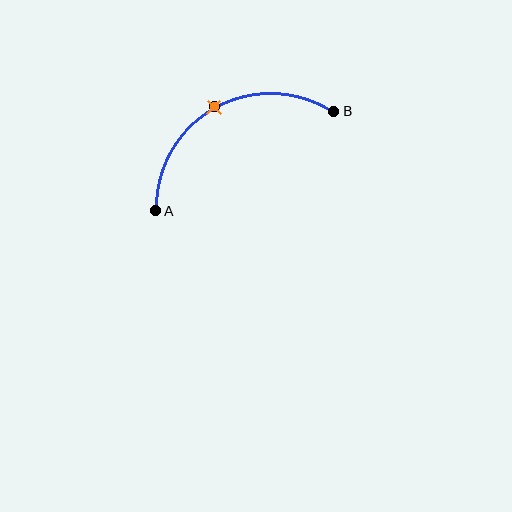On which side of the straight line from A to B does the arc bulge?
The arc bulges above the straight line connecting A and B.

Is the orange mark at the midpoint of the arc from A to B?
Yes. The orange mark lies on the arc at equal arc-length from both A and B — it is the arc midpoint.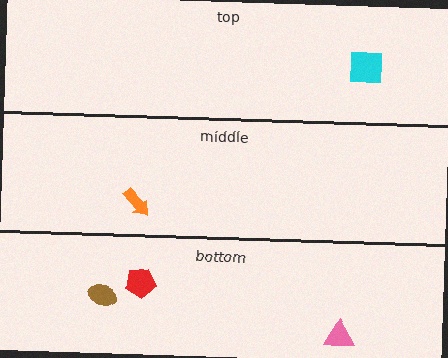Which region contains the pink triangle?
The bottom region.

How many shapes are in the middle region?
1.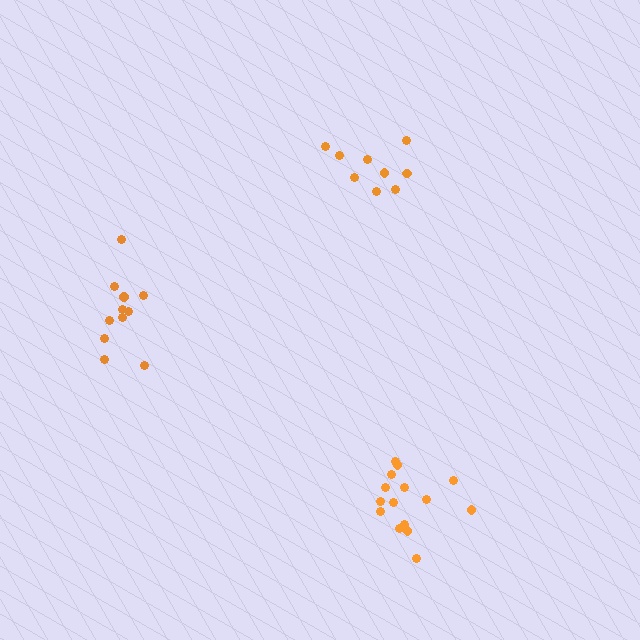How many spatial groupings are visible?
There are 3 spatial groupings.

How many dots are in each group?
Group 1: 15 dots, Group 2: 11 dots, Group 3: 9 dots (35 total).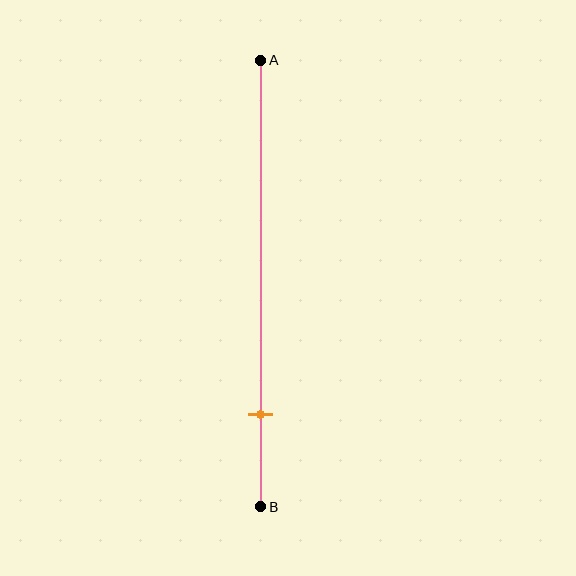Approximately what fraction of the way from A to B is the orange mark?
The orange mark is approximately 80% of the way from A to B.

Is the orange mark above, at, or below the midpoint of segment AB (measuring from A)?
The orange mark is below the midpoint of segment AB.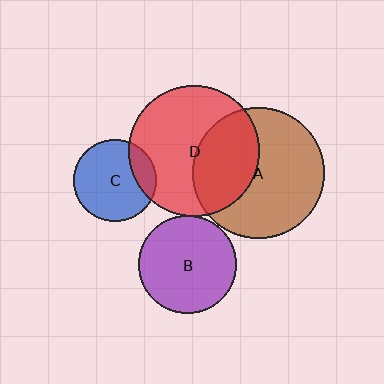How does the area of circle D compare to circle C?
Approximately 2.5 times.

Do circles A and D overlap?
Yes.